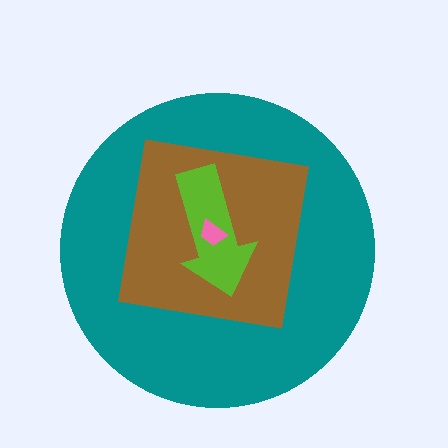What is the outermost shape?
The teal circle.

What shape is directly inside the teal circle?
The brown square.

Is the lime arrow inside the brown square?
Yes.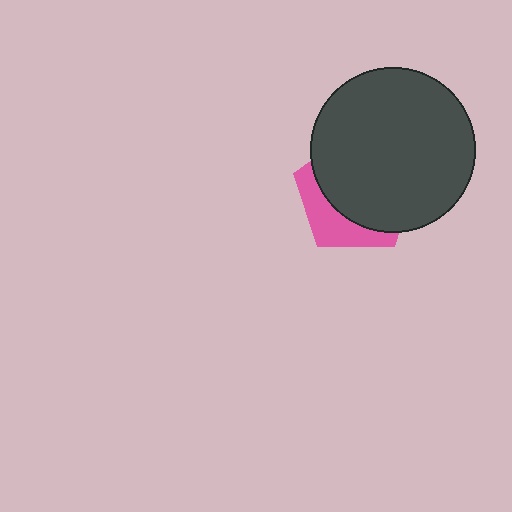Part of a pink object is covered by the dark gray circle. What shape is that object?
It is a pentagon.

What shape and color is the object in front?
The object in front is a dark gray circle.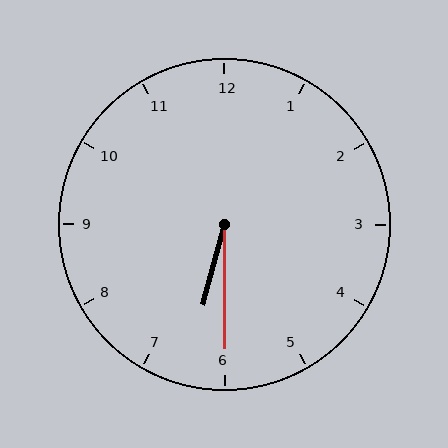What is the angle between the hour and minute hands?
Approximately 15 degrees.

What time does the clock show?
6:30.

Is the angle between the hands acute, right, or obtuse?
It is acute.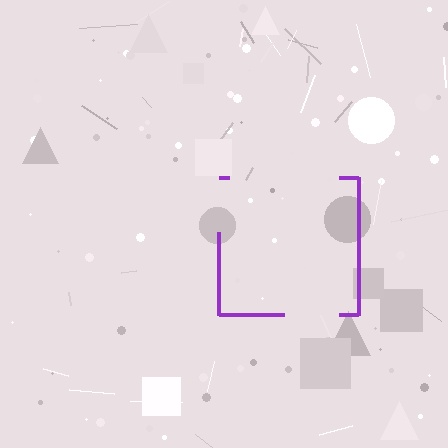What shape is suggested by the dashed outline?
The dashed outline suggests a square.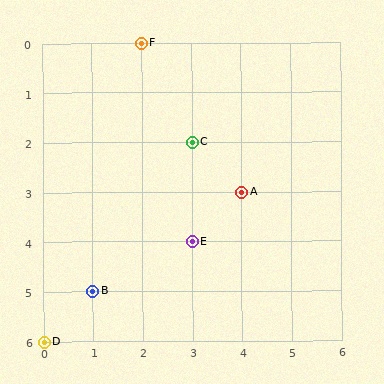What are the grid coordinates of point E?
Point E is at grid coordinates (3, 4).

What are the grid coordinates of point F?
Point F is at grid coordinates (2, 0).